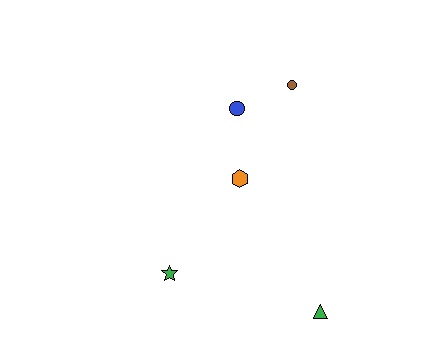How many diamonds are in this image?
There are no diamonds.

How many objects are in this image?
There are 5 objects.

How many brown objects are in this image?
There is 1 brown object.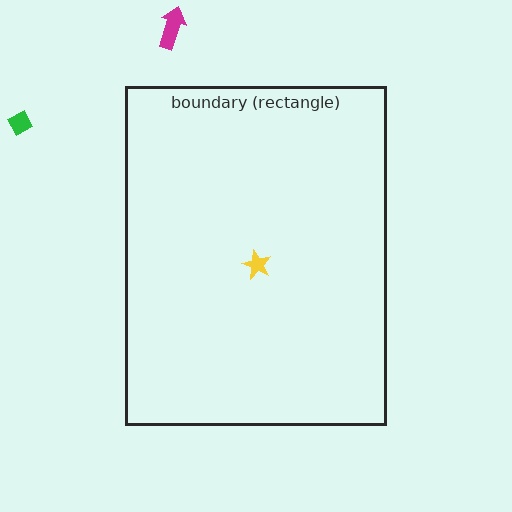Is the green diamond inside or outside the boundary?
Outside.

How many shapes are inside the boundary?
1 inside, 2 outside.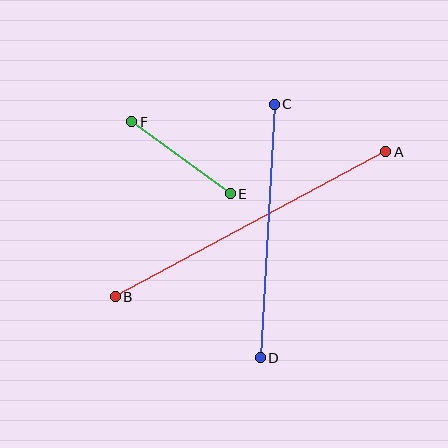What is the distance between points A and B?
The distance is approximately 307 pixels.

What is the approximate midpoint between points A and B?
The midpoint is at approximately (250, 224) pixels.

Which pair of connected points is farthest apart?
Points A and B are farthest apart.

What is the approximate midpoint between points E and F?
The midpoint is at approximately (181, 158) pixels.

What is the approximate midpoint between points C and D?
The midpoint is at approximately (267, 231) pixels.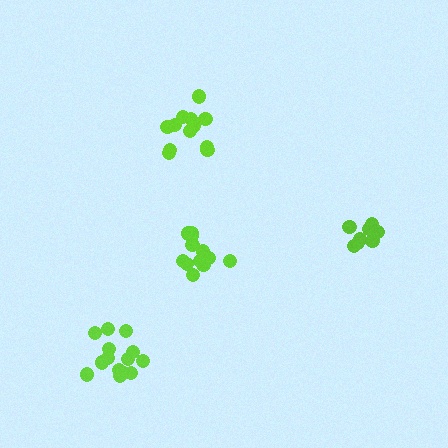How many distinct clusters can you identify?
There are 4 distinct clusters.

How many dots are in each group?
Group 1: 14 dots, Group 2: 14 dots, Group 3: 12 dots, Group 4: 9 dots (49 total).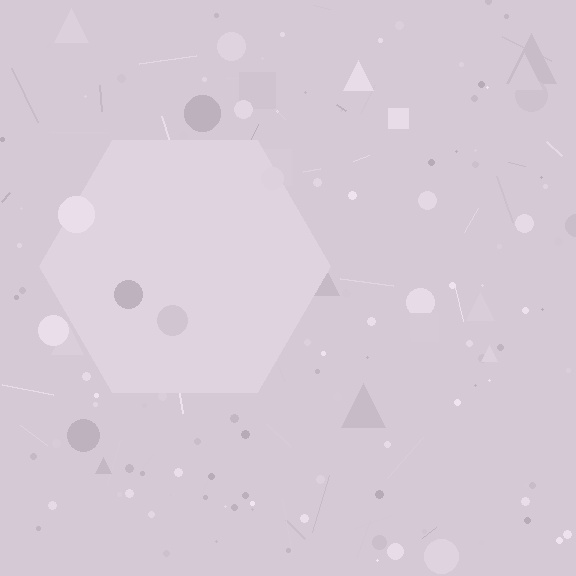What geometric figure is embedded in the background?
A hexagon is embedded in the background.